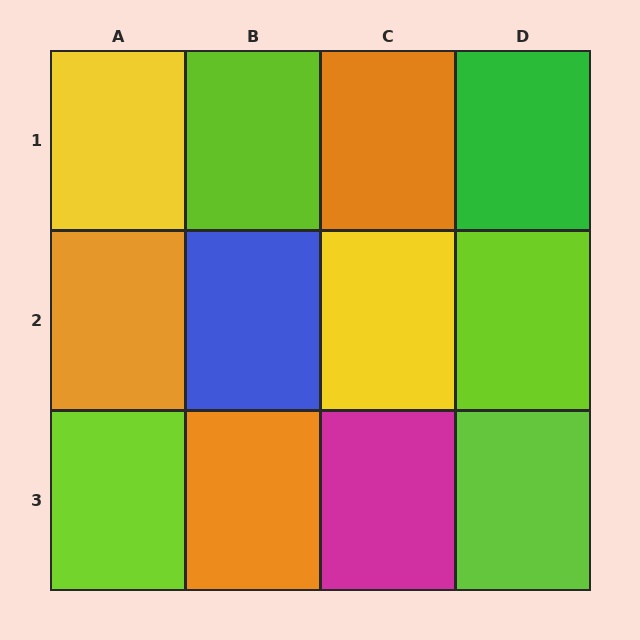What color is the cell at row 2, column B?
Blue.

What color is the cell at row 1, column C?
Orange.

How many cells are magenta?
1 cell is magenta.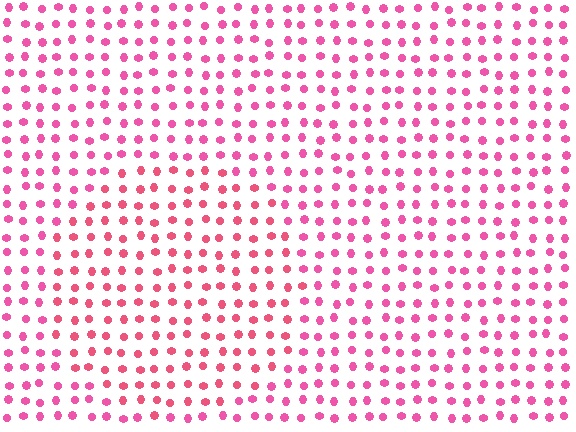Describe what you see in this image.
The image is filled with small pink elements in a uniform arrangement. A circle-shaped region is visible where the elements are tinted to a slightly different hue, forming a subtle color boundary.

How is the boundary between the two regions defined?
The boundary is defined purely by a slight shift in hue (about 19 degrees). Spacing, size, and orientation are identical on both sides.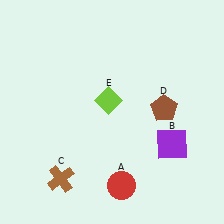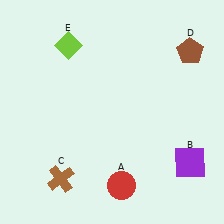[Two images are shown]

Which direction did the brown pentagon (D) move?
The brown pentagon (D) moved up.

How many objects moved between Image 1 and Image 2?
3 objects moved between the two images.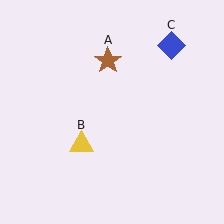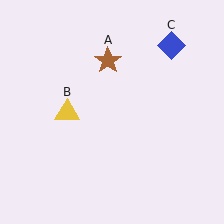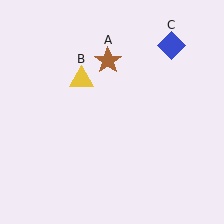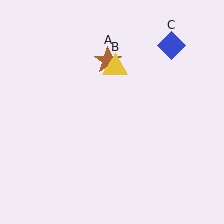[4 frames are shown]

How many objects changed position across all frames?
1 object changed position: yellow triangle (object B).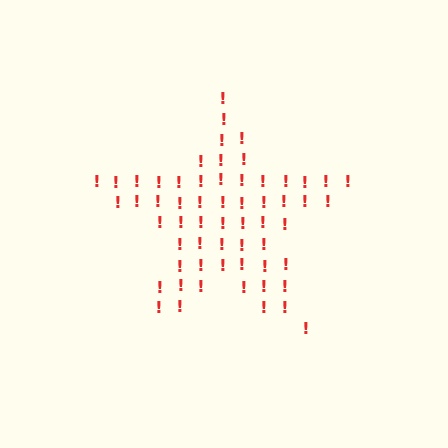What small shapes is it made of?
It is made of small exclamation marks.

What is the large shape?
The large shape is a star.